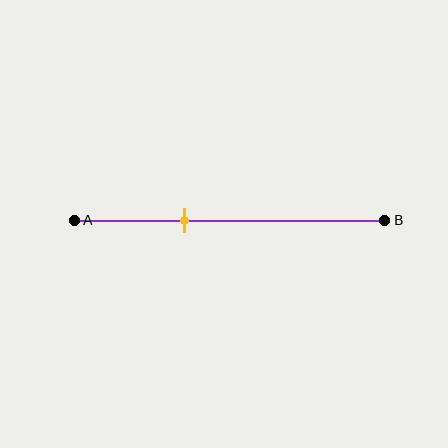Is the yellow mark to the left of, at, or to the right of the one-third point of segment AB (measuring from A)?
The yellow mark is approximately at the one-third point of segment AB.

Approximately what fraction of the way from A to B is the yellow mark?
The yellow mark is approximately 35% of the way from A to B.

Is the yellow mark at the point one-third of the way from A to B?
Yes, the mark is approximately at the one-third point.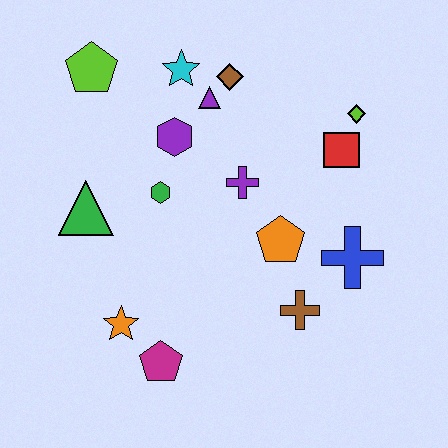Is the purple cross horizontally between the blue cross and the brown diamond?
Yes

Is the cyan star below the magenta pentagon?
No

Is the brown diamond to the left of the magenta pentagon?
No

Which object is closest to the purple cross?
The orange pentagon is closest to the purple cross.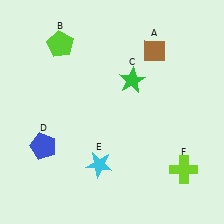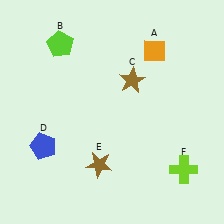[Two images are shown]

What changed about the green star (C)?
In Image 1, C is green. In Image 2, it changed to brown.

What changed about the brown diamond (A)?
In Image 1, A is brown. In Image 2, it changed to orange.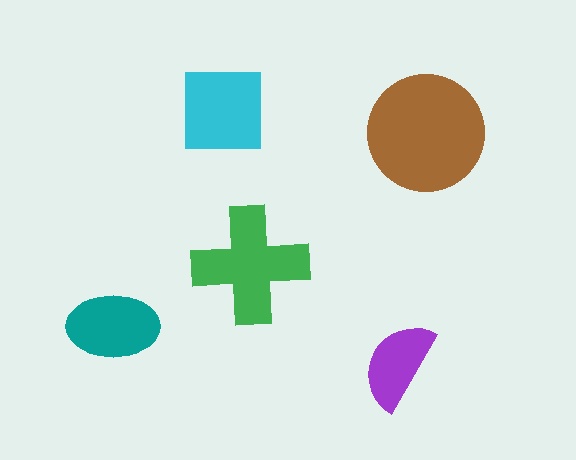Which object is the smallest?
The purple semicircle.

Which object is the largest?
The brown circle.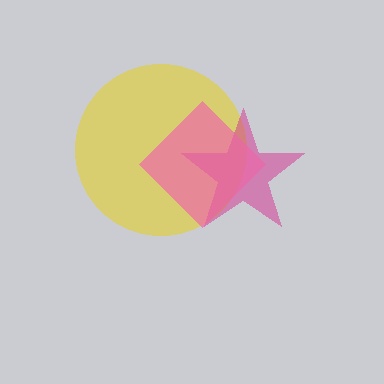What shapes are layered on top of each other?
The layered shapes are: a yellow circle, a magenta star, a pink diamond.